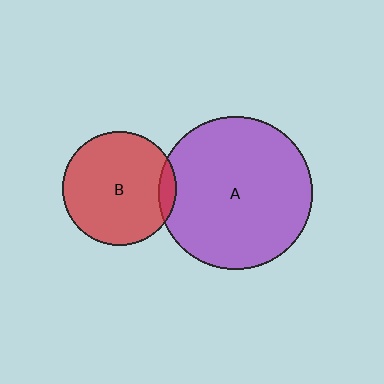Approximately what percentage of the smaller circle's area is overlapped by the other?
Approximately 10%.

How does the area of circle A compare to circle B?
Approximately 1.8 times.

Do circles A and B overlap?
Yes.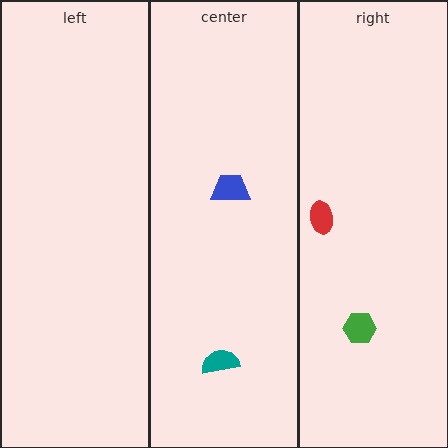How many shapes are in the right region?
2.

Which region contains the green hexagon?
The right region.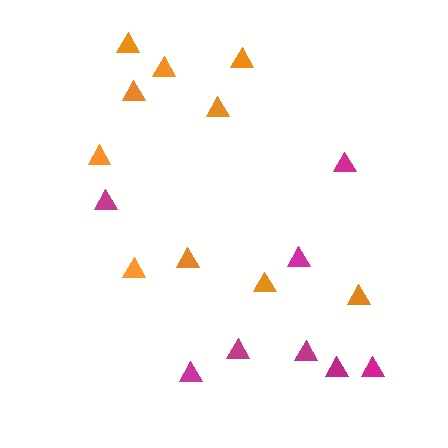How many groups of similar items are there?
There are 2 groups: one group of magenta triangles (8) and one group of orange triangles (10).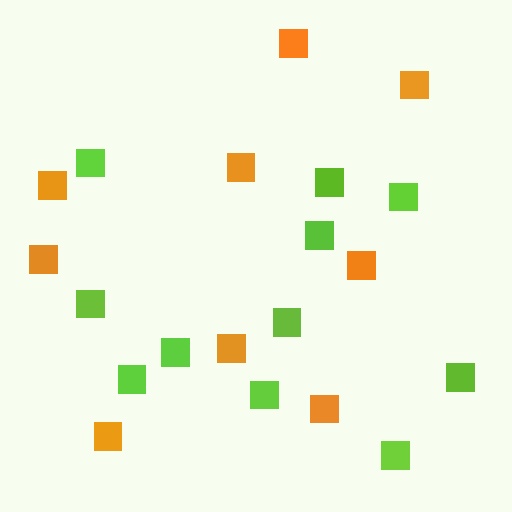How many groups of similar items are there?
There are 2 groups: one group of orange squares (9) and one group of lime squares (11).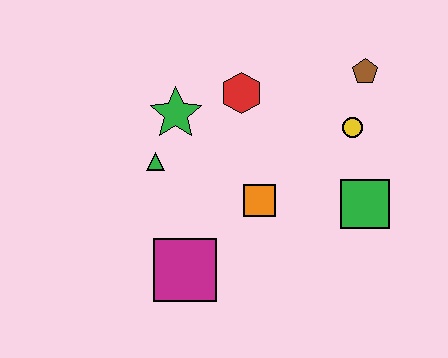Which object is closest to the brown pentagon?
The yellow circle is closest to the brown pentagon.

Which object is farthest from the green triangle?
The brown pentagon is farthest from the green triangle.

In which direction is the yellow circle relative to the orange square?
The yellow circle is to the right of the orange square.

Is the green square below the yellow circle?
Yes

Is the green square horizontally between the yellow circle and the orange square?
No